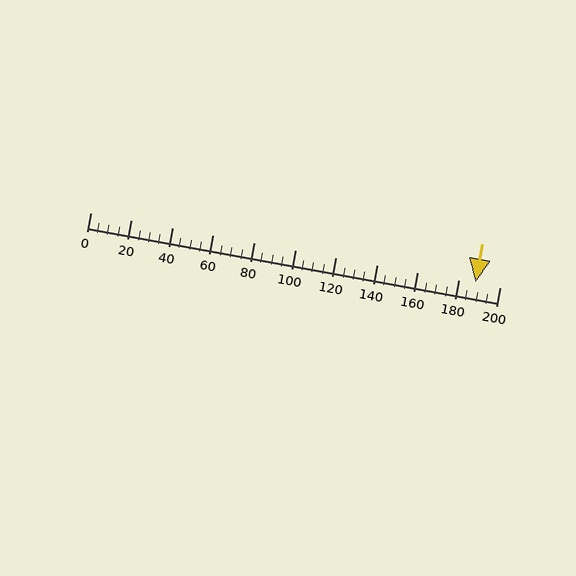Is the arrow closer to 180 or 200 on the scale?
The arrow is closer to 180.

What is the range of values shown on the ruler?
The ruler shows values from 0 to 200.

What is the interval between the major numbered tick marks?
The major tick marks are spaced 20 units apart.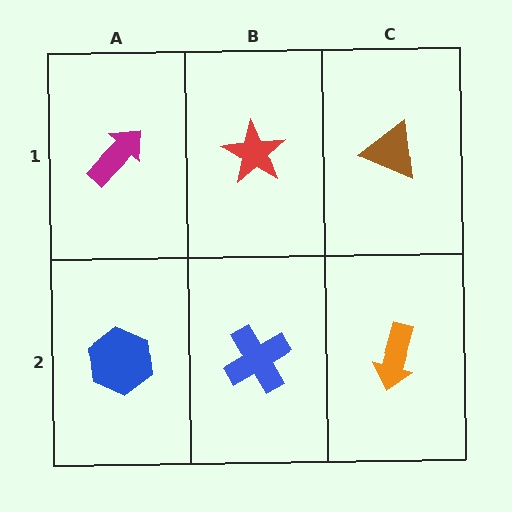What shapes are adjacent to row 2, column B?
A red star (row 1, column B), a blue hexagon (row 2, column A), an orange arrow (row 2, column C).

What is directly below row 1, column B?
A blue cross.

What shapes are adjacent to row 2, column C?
A brown triangle (row 1, column C), a blue cross (row 2, column B).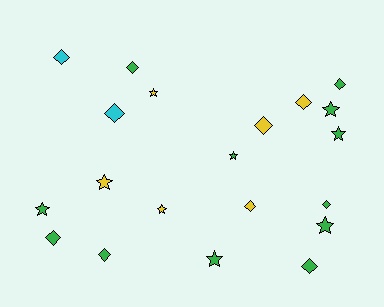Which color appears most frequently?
Green, with 12 objects.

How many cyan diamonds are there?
There are 2 cyan diamonds.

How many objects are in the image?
There are 20 objects.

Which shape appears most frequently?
Diamond, with 11 objects.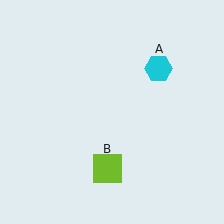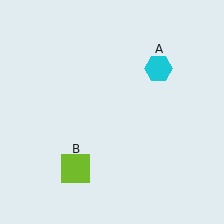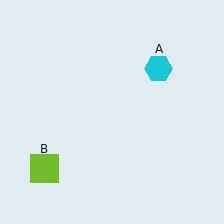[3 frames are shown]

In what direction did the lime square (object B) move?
The lime square (object B) moved left.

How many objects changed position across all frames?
1 object changed position: lime square (object B).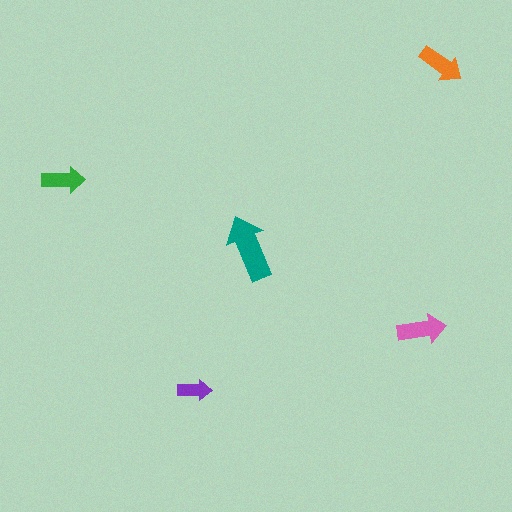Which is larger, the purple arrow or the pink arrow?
The pink one.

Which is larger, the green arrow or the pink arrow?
The pink one.